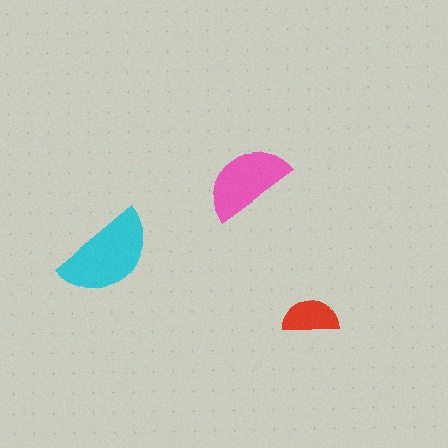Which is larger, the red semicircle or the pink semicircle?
The pink one.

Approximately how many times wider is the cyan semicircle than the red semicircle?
About 1.5 times wider.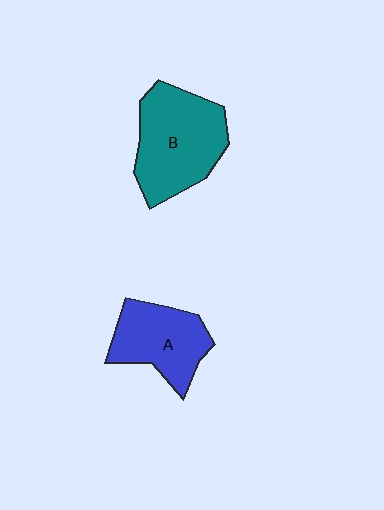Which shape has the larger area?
Shape B (teal).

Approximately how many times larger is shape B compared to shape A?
Approximately 1.4 times.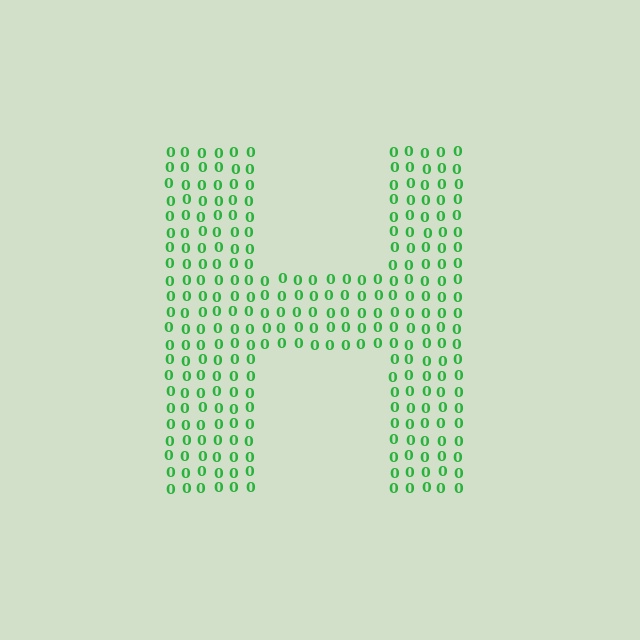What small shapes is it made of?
It is made of small digit 0's.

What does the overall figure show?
The overall figure shows the letter H.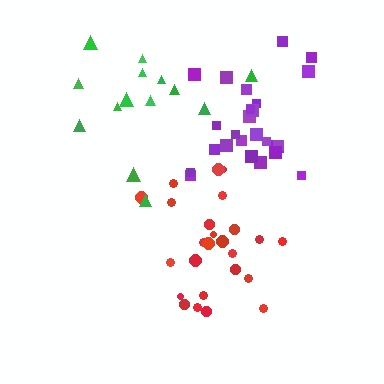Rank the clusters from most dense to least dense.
red, purple, green.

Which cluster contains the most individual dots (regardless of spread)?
Red (26).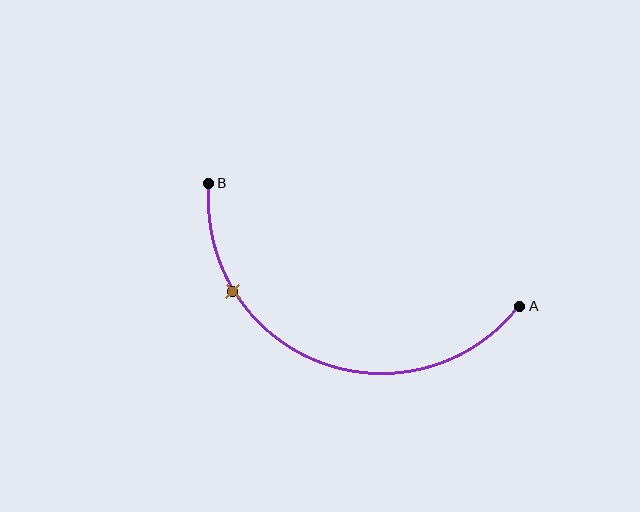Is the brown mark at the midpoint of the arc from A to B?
No. The brown mark lies on the arc but is closer to endpoint B. The arc midpoint would be at the point on the curve equidistant along the arc from both A and B.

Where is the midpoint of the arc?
The arc midpoint is the point on the curve farthest from the straight line joining A and B. It sits below that line.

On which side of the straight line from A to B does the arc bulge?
The arc bulges below the straight line connecting A and B.